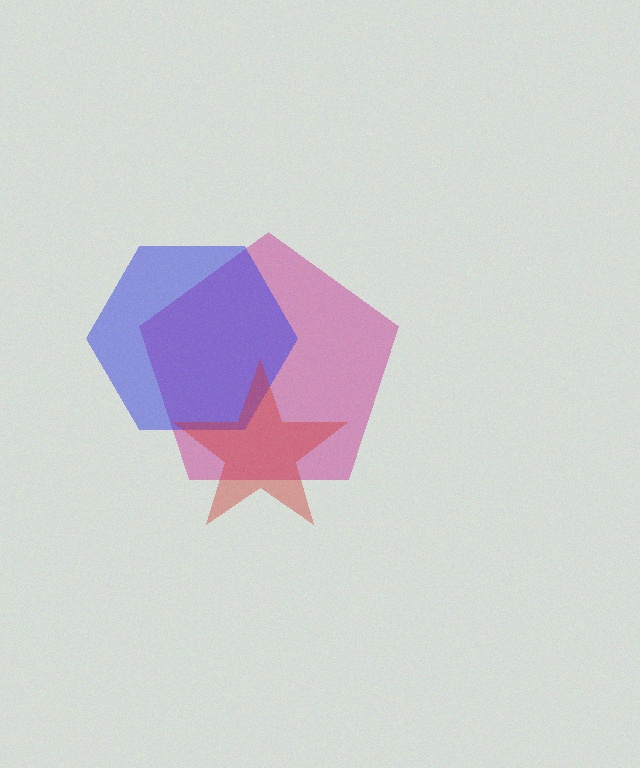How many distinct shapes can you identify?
There are 3 distinct shapes: a magenta pentagon, a blue hexagon, a red star.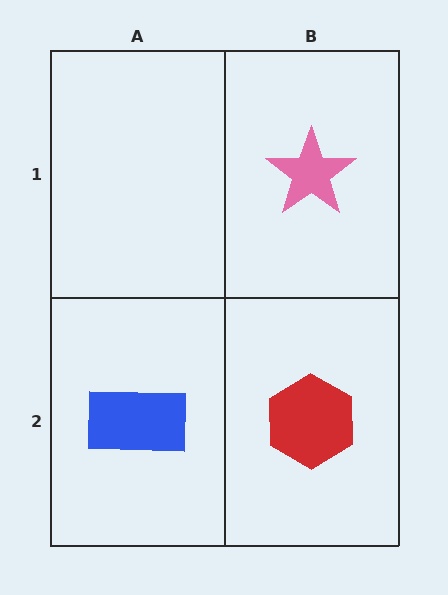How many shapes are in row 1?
1 shape.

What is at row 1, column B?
A pink star.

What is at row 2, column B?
A red hexagon.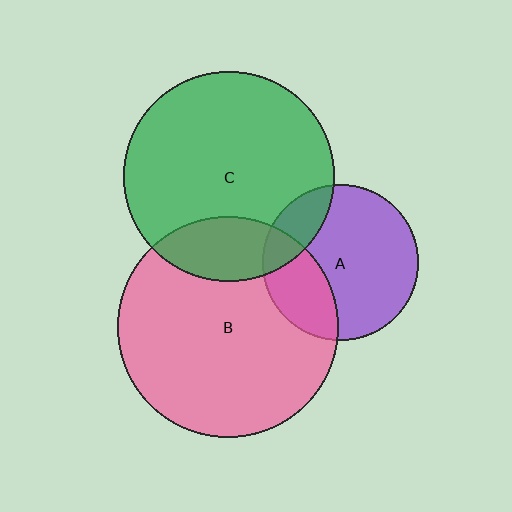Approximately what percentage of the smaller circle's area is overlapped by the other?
Approximately 20%.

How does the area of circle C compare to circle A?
Approximately 1.8 times.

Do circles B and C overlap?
Yes.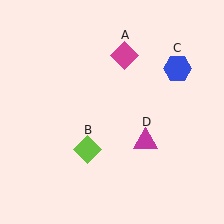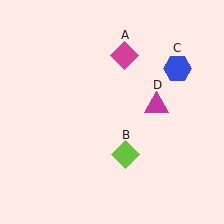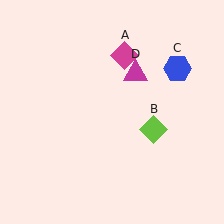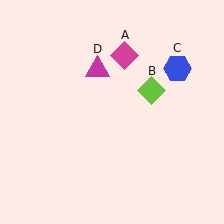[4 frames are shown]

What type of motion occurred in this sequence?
The lime diamond (object B), magenta triangle (object D) rotated counterclockwise around the center of the scene.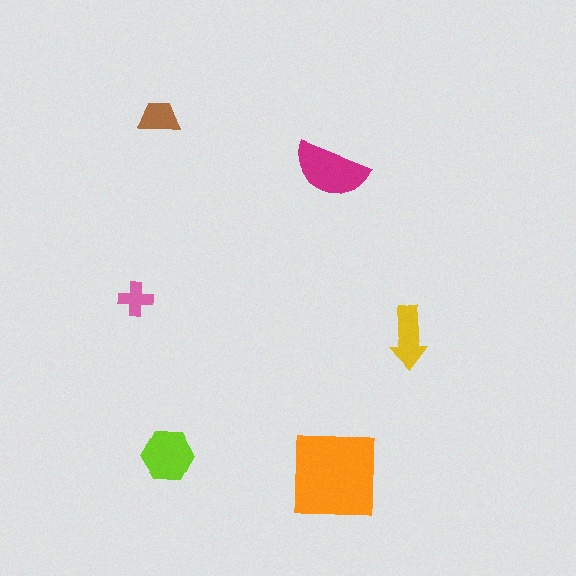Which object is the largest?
The orange square.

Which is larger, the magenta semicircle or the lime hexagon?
The magenta semicircle.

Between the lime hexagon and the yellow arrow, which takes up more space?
The lime hexagon.